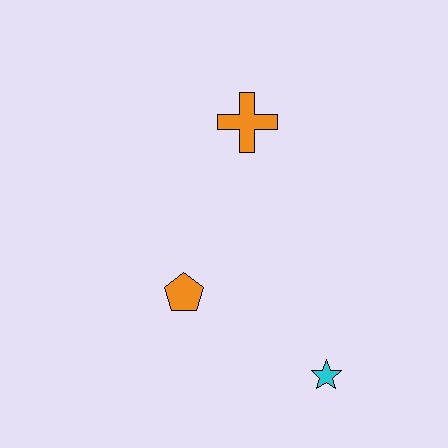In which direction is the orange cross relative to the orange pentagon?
The orange cross is above the orange pentagon.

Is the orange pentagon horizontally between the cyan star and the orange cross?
No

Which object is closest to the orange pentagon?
The cyan star is closest to the orange pentagon.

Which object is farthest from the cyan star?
The orange cross is farthest from the cyan star.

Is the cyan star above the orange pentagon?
No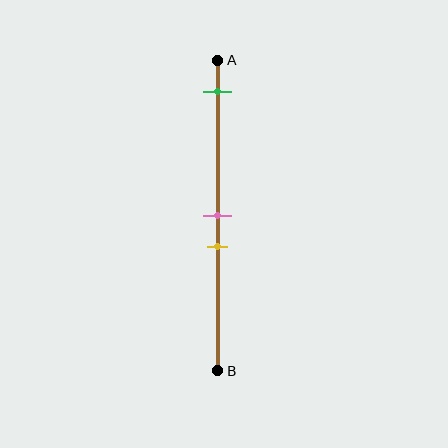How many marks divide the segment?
There are 3 marks dividing the segment.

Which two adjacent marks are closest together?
The pink and yellow marks are the closest adjacent pair.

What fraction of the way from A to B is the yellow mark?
The yellow mark is approximately 60% (0.6) of the way from A to B.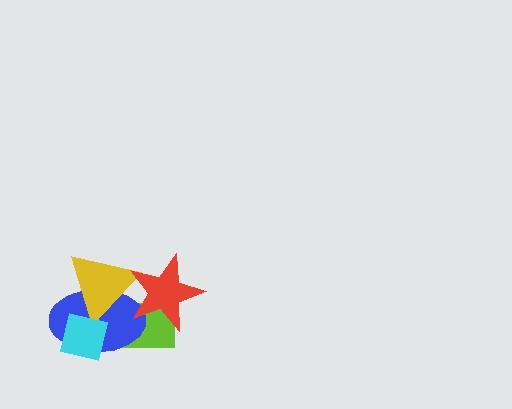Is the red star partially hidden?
No, no other shape covers it.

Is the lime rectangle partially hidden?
Yes, it is partially covered by another shape.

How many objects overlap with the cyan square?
3 objects overlap with the cyan square.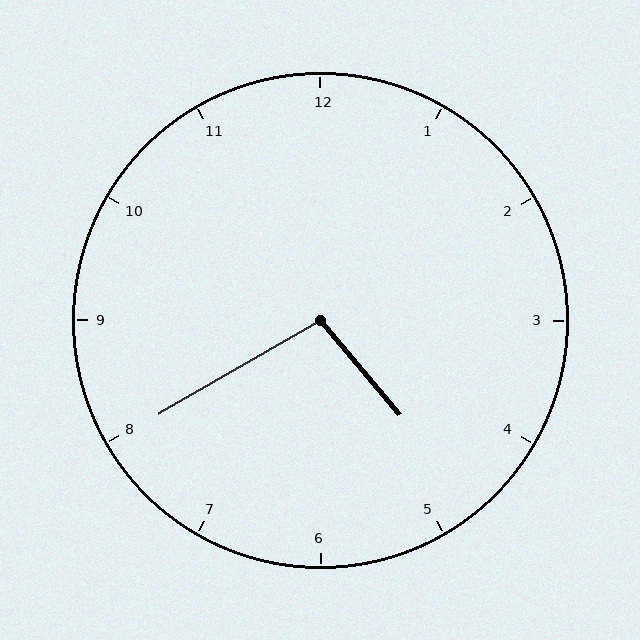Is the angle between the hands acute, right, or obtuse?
It is obtuse.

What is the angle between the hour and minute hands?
Approximately 100 degrees.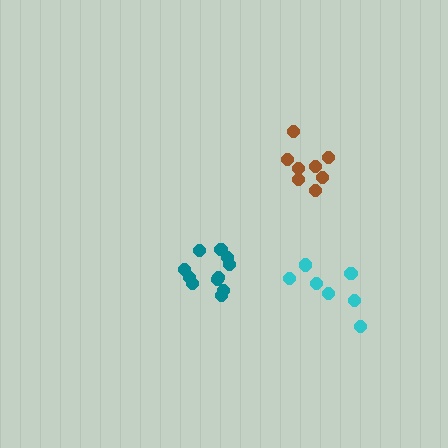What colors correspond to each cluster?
The clusters are colored: teal, cyan, brown.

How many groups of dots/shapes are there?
There are 3 groups.